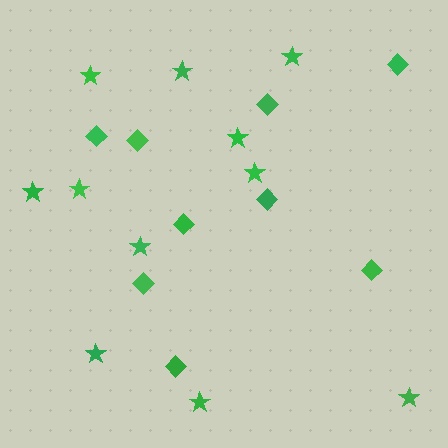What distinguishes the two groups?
There are 2 groups: one group of stars (11) and one group of diamonds (9).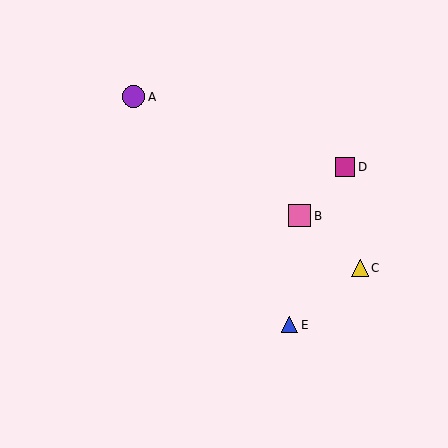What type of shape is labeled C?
Shape C is a yellow triangle.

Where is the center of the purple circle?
The center of the purple circle is at (134, 97).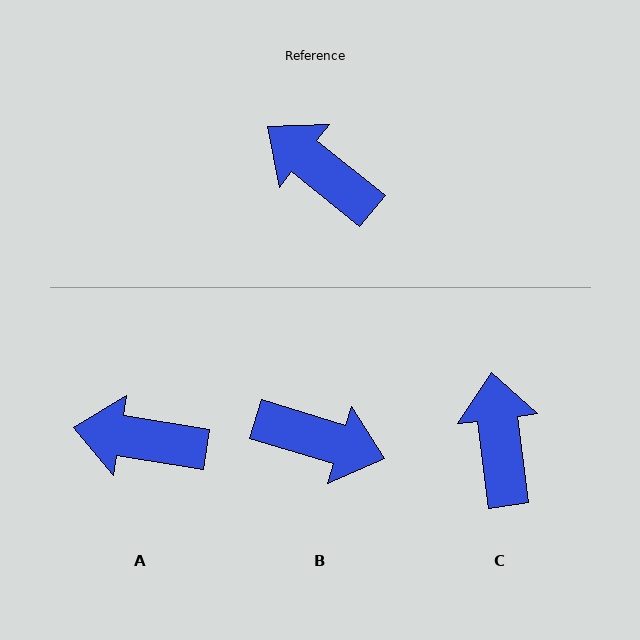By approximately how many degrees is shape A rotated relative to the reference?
Approximately 29 degrees counter-clockwise.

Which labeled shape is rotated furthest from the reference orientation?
B, about 158 degrees away.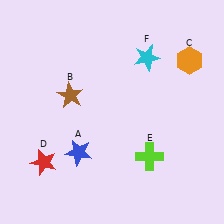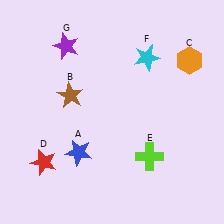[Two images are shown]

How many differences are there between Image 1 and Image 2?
There is 1 difference between the two images.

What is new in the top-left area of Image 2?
A purple star (G) was added in the top-left area of Image 2.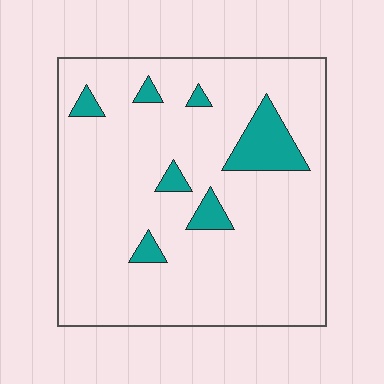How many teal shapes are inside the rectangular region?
7.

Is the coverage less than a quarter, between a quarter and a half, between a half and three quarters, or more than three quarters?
Less than a quarter.